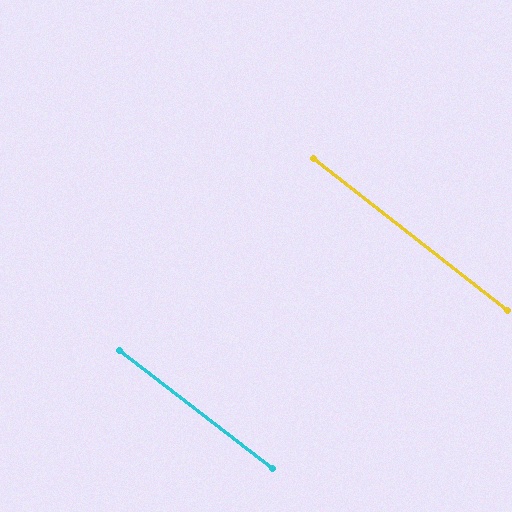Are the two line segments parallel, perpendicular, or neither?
Parallel — their directions differ by only 0.3°.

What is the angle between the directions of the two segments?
Approximately 0 degrees.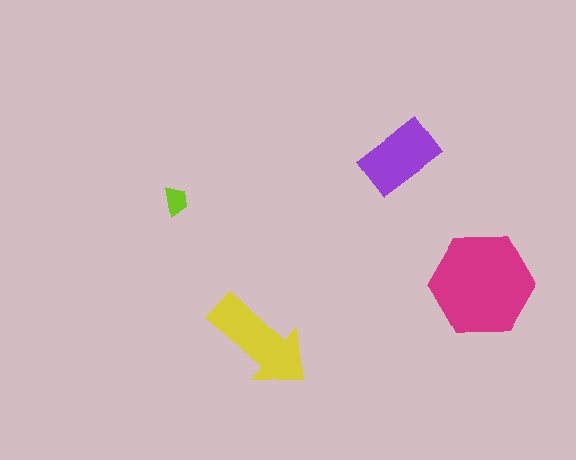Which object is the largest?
The magenta hexagon.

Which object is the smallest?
The lime trapezoid.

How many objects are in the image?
There are 4 objects in the image.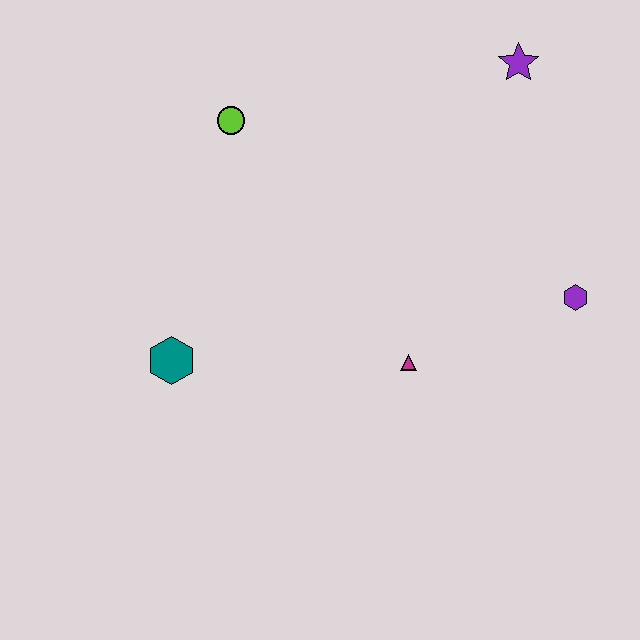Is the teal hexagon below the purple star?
Yes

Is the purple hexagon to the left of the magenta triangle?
No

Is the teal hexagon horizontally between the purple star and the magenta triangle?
No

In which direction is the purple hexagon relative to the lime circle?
The purple hexagon is to the right of the lime circle.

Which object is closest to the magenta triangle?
The purple hexagon is closest to the magenta triangle.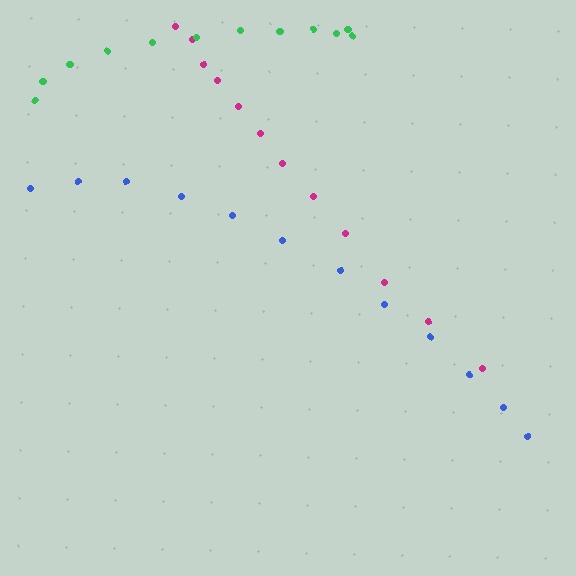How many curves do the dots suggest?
There are 3 distinct paths.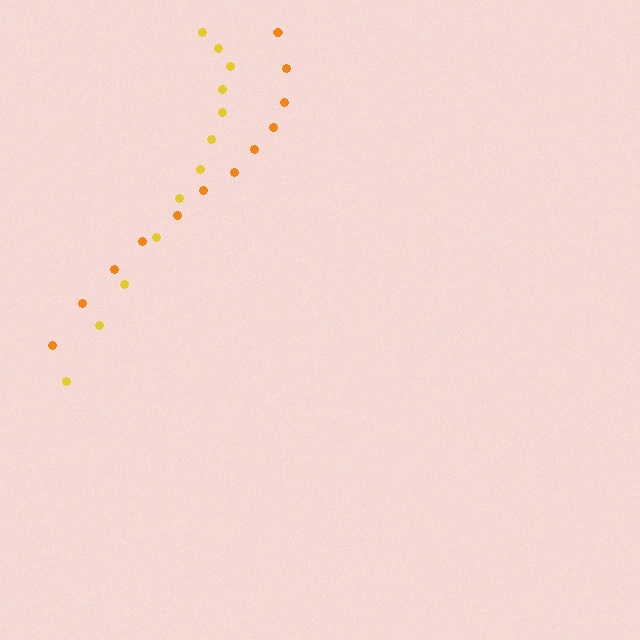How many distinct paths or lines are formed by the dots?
There are 2 distinct paths.